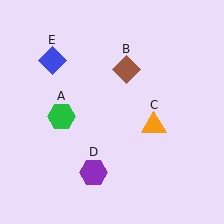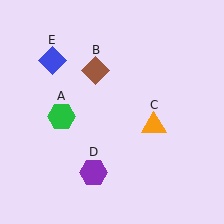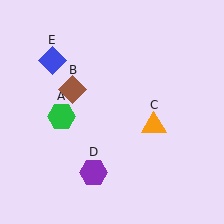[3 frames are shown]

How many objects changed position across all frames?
1 object changed position: brown diamond (object B).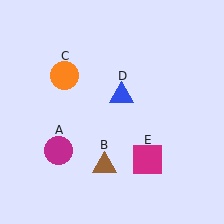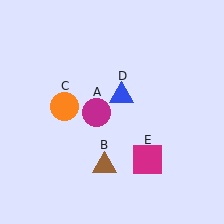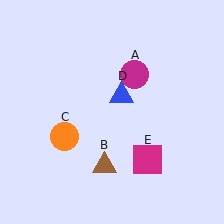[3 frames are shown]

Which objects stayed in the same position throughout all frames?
Brown triangle (object B) and blue triangle (object D) and magenta square (object E) remained stationary.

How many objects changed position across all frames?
2 objects changed position: magenta circle (object A), orange circle (object C).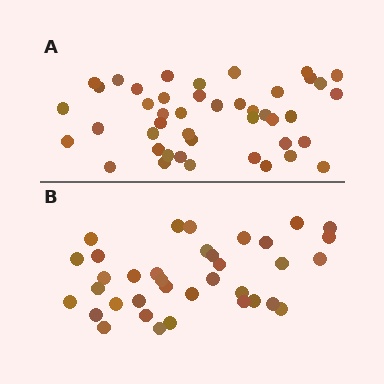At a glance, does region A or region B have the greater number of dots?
Region A (the top region) has more dots.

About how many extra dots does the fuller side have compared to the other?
Region A has roughly 8 or so more dots than region B.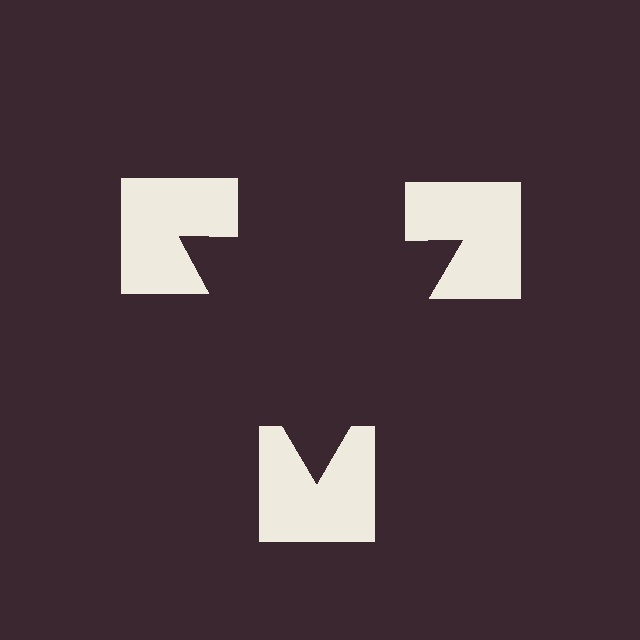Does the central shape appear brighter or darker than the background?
It typically appears slightly darker than the background, even though no actual brightness change is drawn.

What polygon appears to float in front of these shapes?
An illusory triangle — its edges are inferred from the aligned wedge cuts in the notched squares, not physically drawn.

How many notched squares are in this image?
There are 3 — one at each vertex of the illusory triangle.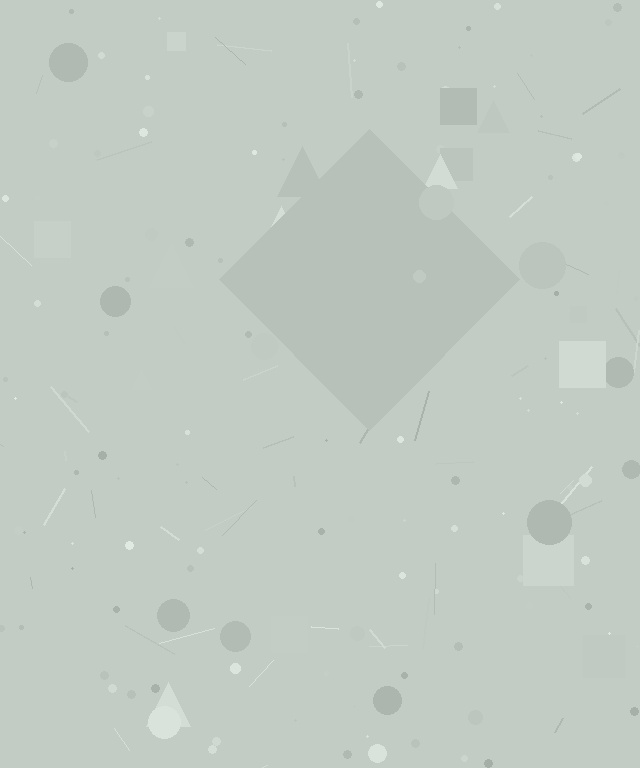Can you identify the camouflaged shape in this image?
The camouflaged shape is a diamond.